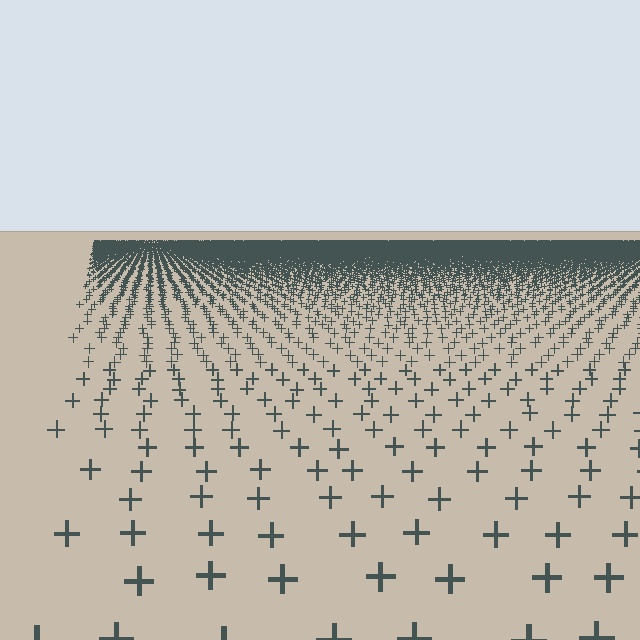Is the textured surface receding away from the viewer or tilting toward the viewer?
The surface is receding away from the viewer. Texture elements get smaller and denser toward the top.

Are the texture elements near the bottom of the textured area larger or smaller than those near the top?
Larger. Near the bottom, elements are closer to the viewer and appear at a bigger on-screen size.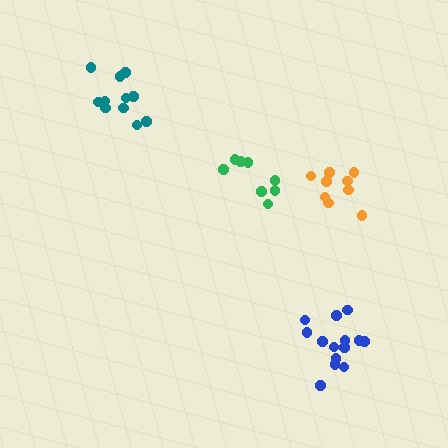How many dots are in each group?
Group 1: 11 dots, Group 2: 8 dots, Group 3: 14 dots, Group 4: 9 dots (42 total).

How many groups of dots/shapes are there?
There are 4 groups.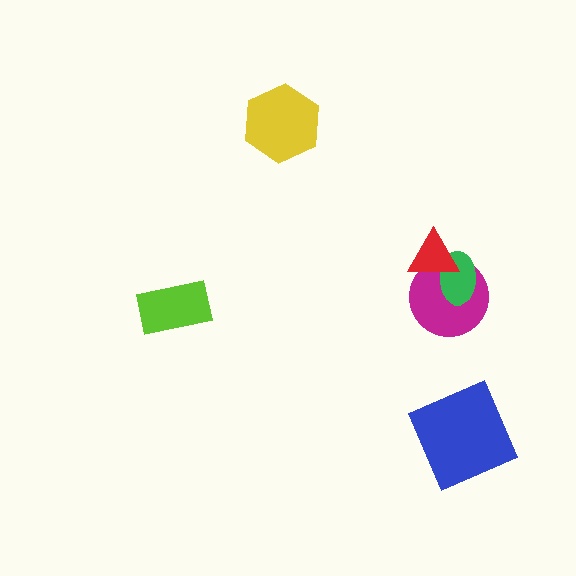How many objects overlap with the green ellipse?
2 objects overlap with the green ellipse.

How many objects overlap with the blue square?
0 objects overlap with the blue square.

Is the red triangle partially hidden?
No, no other shape covers it.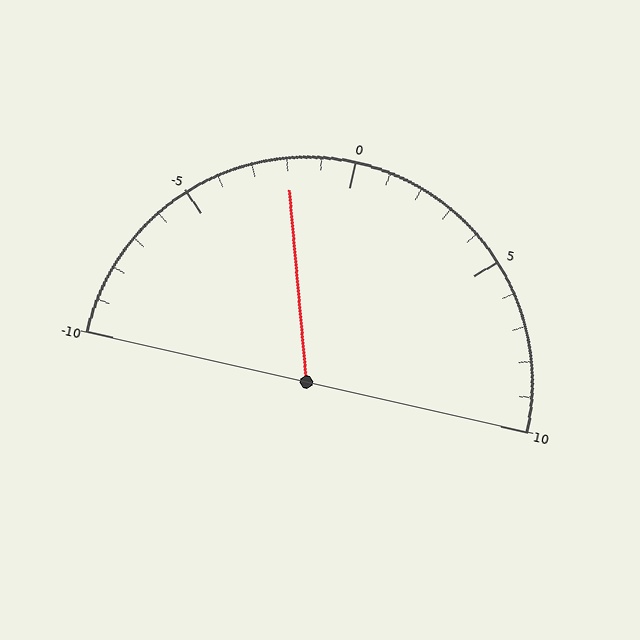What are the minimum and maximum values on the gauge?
The gauge ranges from -10 to 10.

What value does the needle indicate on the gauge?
The needle indicates approximately -2.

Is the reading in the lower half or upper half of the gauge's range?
The reading is in the lower half of the range (-10 to 10).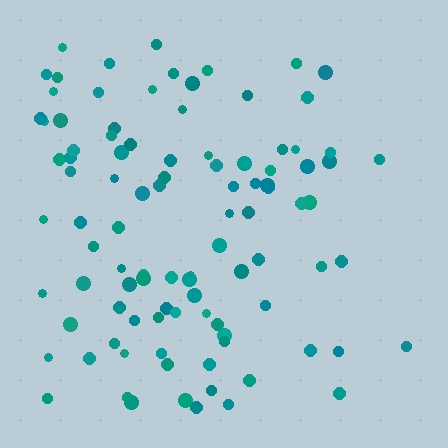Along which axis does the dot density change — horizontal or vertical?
Horizontal.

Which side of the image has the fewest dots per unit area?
The right.